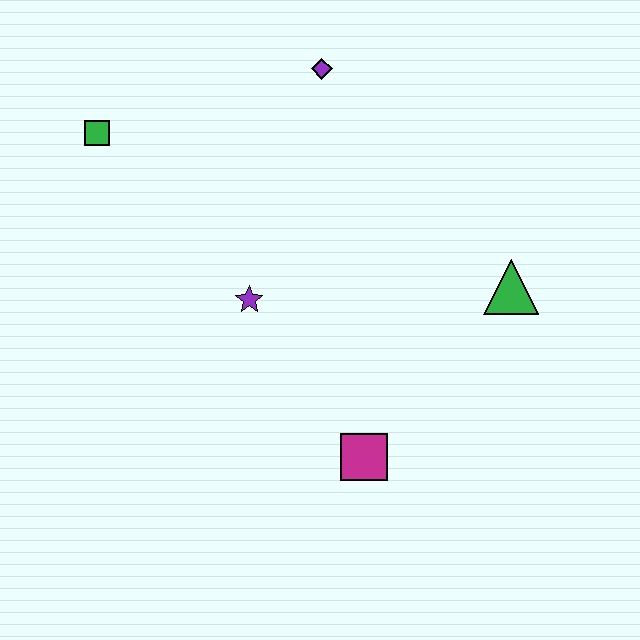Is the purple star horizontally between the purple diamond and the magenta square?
No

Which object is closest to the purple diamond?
The green square is closest to the purple diamond.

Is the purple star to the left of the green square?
No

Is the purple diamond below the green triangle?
No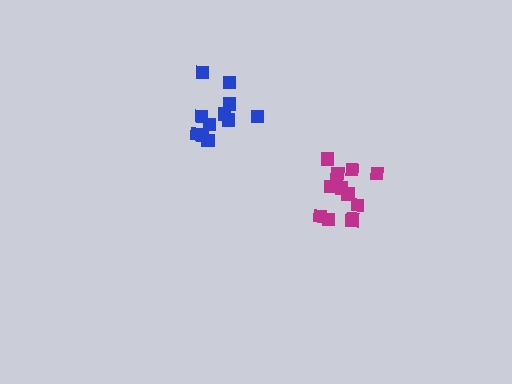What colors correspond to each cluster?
The clusters are colored: magenta, blue.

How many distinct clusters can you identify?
There are 2 distinct clusters.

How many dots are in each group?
Group 1: 13 dots, Group 2: 11 dots (24 total).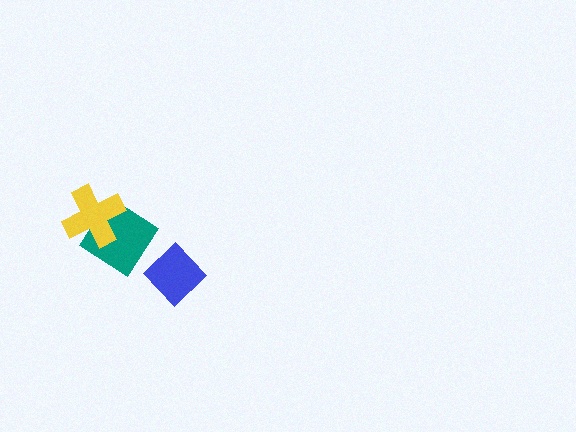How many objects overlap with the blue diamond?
0 objects overlap with the blue diamond.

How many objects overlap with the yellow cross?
1 object overlaps with the yellow cross.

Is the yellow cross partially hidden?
No, no other shape covers it.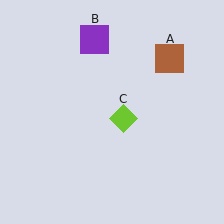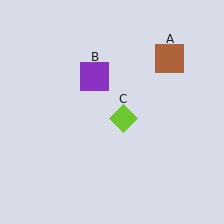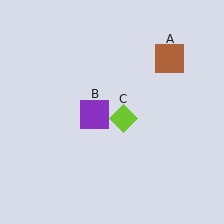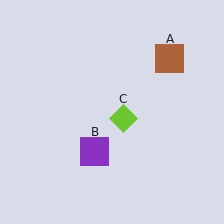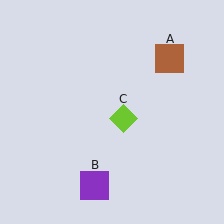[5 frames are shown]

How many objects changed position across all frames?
1 object changed position: purple square (object B).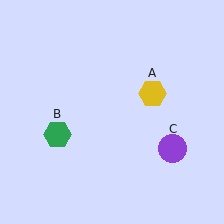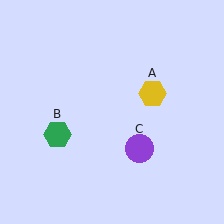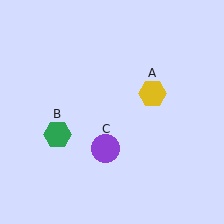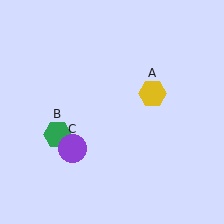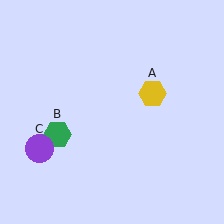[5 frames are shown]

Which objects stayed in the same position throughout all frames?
Yellow hexagon (object A) and green hexagon (object B) remained stationary.